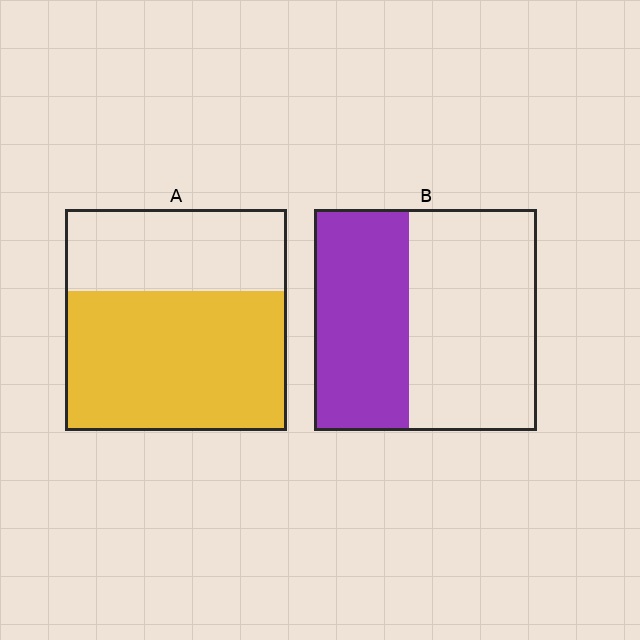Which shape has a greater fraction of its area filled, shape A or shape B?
Shape A.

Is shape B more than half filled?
No.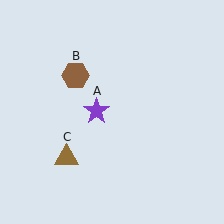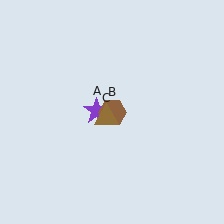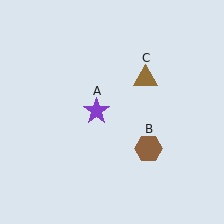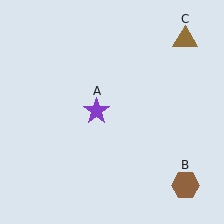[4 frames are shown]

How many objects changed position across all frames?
2 objects changed position: brown hexagon (object B), brown triangle (object C).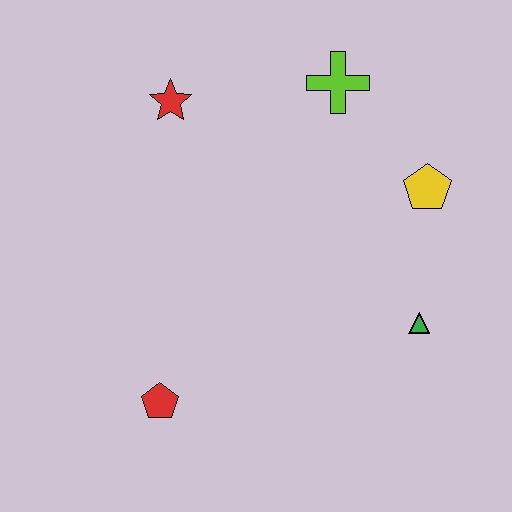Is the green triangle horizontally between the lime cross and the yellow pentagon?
Yes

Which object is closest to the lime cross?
The yellow pentagon is closest to the lime cross.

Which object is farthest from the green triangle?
The red star is farthest from the green triangle.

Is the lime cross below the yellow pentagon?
No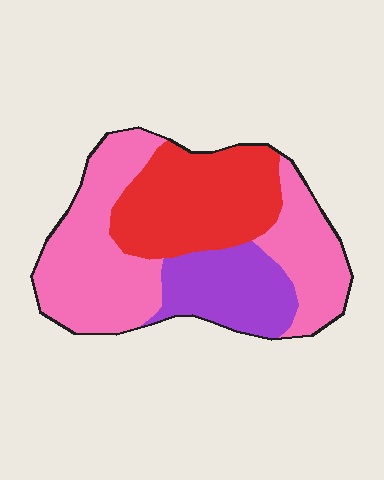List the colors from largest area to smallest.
From largest to smallest: pink, red, purple.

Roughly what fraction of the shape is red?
Red takes up between a sixth and a third of the shape.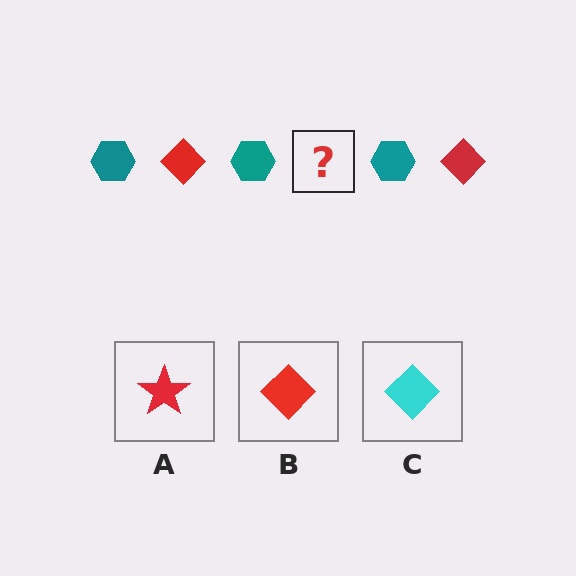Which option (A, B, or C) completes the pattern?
B.